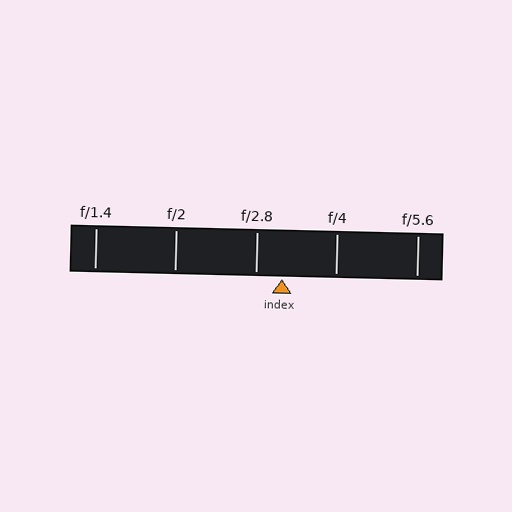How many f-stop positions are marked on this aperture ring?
There are 5 f-stop positions marked.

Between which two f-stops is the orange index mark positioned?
The index mark is between f/2.8 and f/4.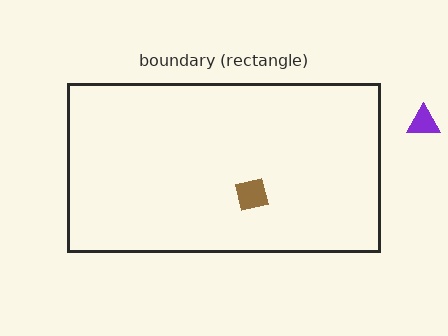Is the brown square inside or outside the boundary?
Inside.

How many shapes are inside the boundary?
1 inside, 1 outside.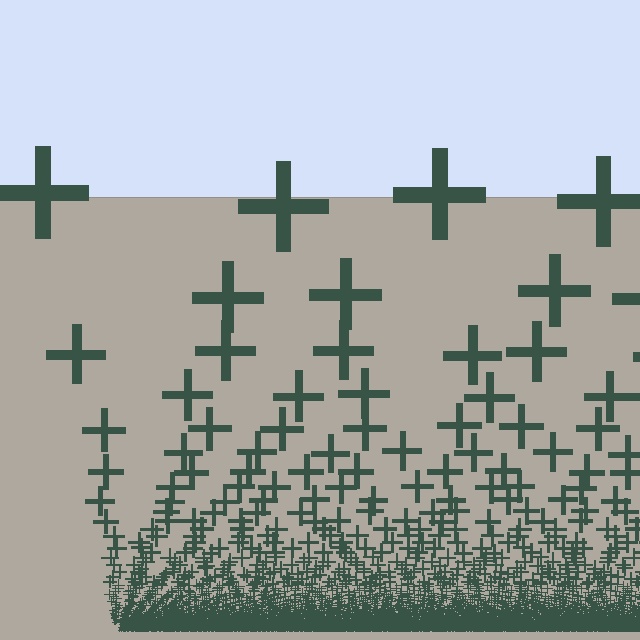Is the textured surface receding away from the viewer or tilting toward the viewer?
The surface appears to tilt toward the viewer. Texture elements get larger and sparser toward the top.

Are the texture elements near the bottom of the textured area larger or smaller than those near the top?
Smaller. The gradient is inverted — elements near the bottom are smaller and denser.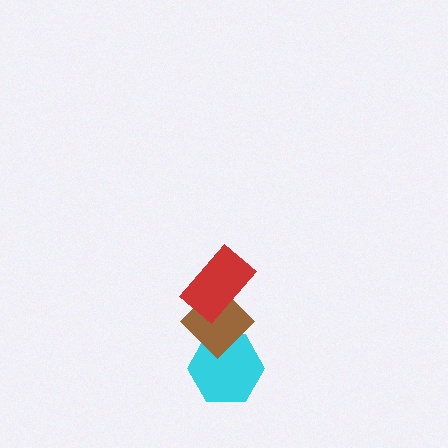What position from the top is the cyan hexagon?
The cyan hexagon is 3rd from the top.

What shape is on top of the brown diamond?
The red rectangle is on top of the brown diamond.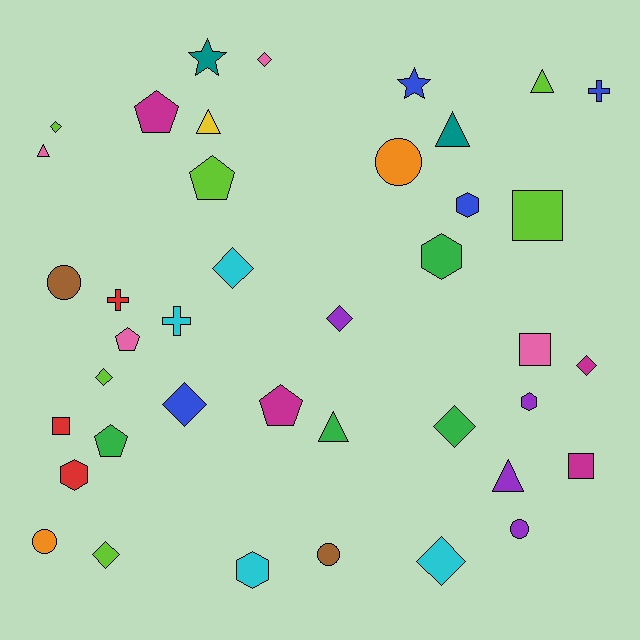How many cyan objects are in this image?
There are 4 cyan objects.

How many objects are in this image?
There are 40 objects.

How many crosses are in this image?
There are 3 crosses.